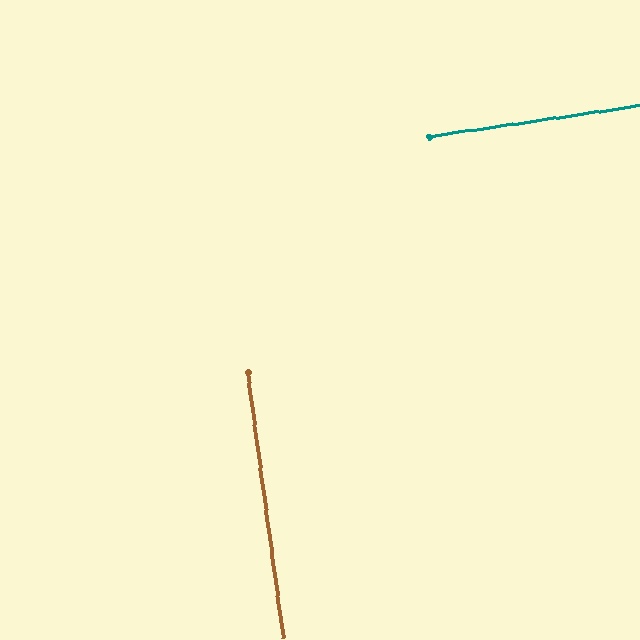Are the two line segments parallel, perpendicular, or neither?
Perpendicular — they meet at approximately 89°.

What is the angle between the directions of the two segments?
Approximately 89 degrees.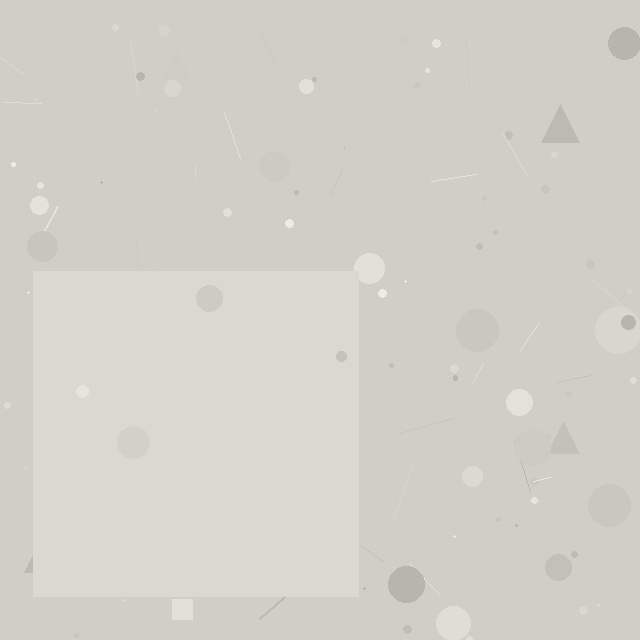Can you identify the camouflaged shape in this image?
The camouflaged shape is a square.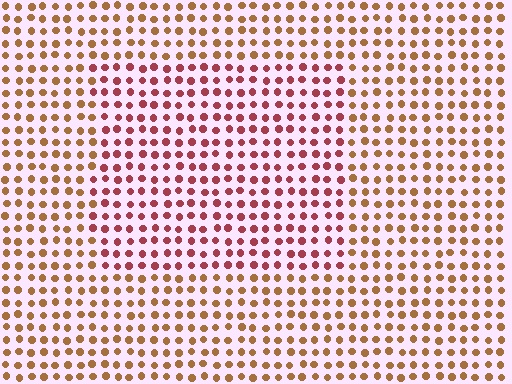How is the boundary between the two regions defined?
The boundary is defined purely by a slight shift in hue (about 39 degrees). Spacing, size, and orientation are identical on both sides.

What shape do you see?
I see a rectangle.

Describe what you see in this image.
The image is filled with small brown elements in a uniform arrangement. A rectangle-shaped region is visible where the elements are tinted to a slightly different hue, forming a subtle color boundary.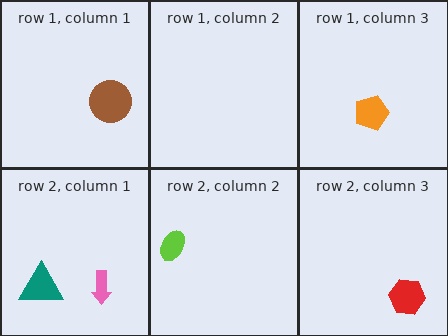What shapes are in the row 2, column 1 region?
The teal triangle, the pink arrow.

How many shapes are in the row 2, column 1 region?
2.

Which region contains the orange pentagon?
The row 1, column 3 region.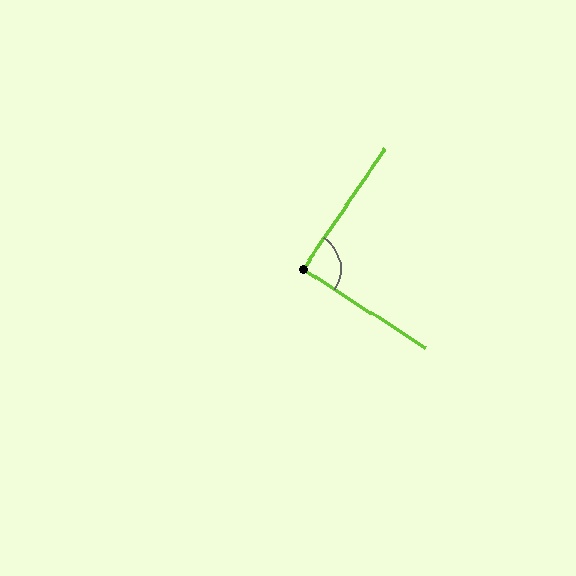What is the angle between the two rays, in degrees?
Approximately 88 degrees.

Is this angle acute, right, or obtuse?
It is approximately a right angle.